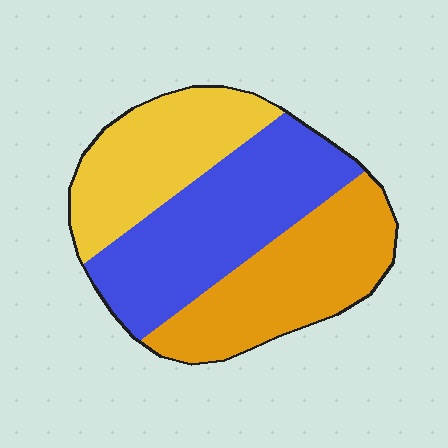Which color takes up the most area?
Blue, at roughly 40%.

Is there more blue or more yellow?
Blue.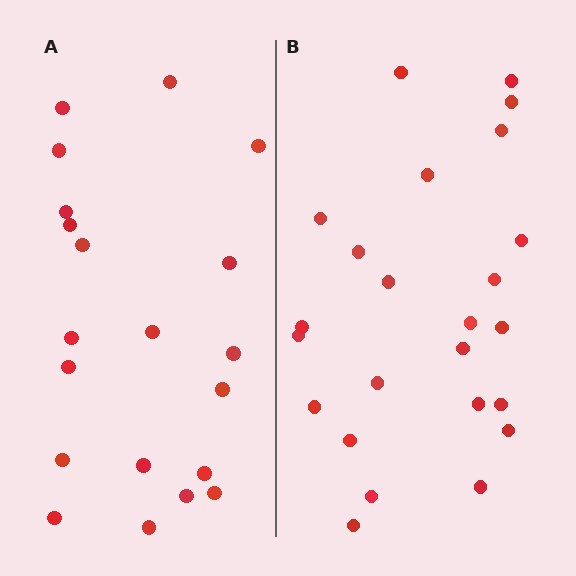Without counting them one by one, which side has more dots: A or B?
Region B (the right region) has more dots.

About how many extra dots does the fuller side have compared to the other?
Region B has about 4 more dots than region A.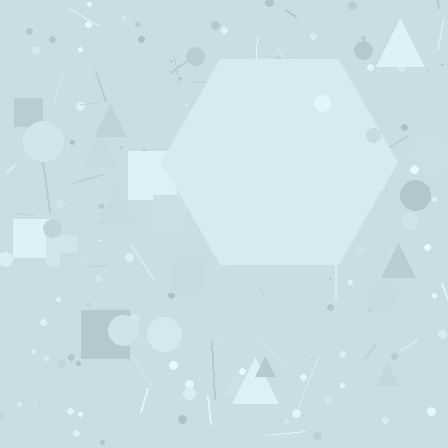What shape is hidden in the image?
A hexagon is hidden in the image.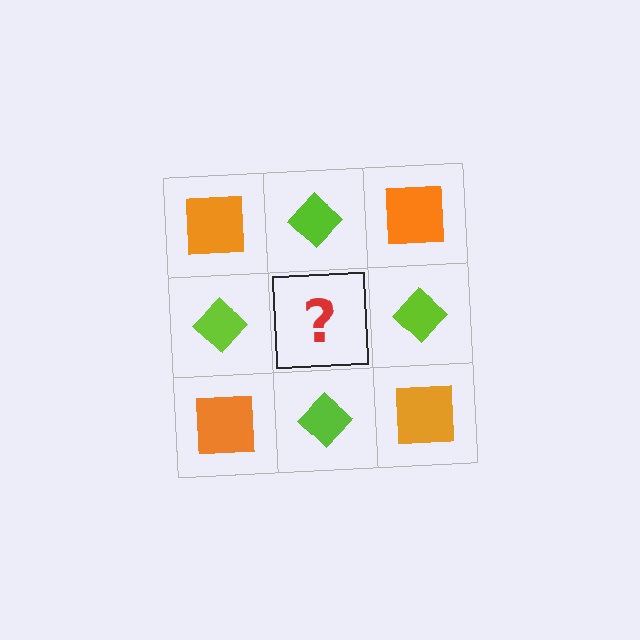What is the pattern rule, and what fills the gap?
The rule is that it alternates orange square and lime diamond in a checkerboard pattern. The gap should be filled with an orange square.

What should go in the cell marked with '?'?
The missing cell should contain an orange square.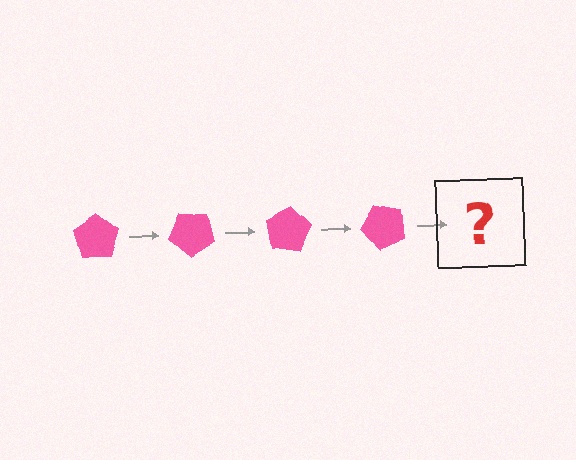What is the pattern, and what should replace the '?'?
The pattern is that the pentagon rotates 40 degrees each step. The '?' should be a pink pentagon rotated 160 degrees.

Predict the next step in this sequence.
The next step is a pink pentagon rotated 160 degrees.